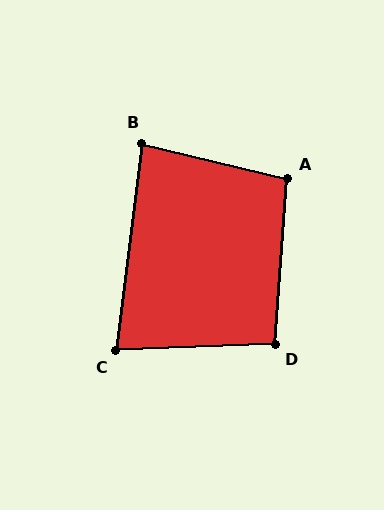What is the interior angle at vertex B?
Approximately 83 degrees (acute).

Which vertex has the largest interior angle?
A, at approximately 100 degrees.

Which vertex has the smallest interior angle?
C, at approximately 80 degrees.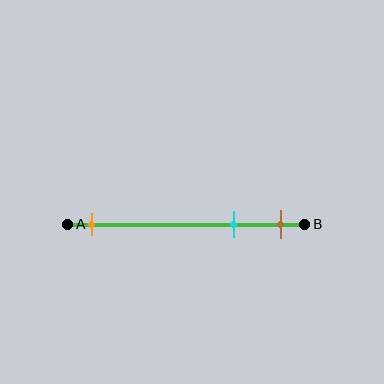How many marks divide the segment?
There are 3 marks dividing the segment.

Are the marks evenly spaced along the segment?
No, the marks are not evenly spaced.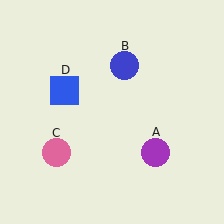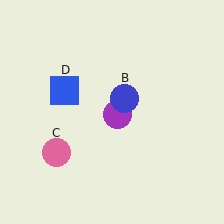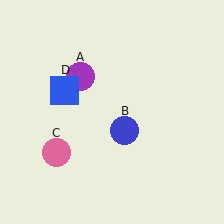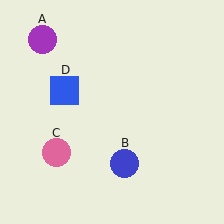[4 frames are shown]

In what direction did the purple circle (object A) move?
The purple circle (object A) moved up and to the left.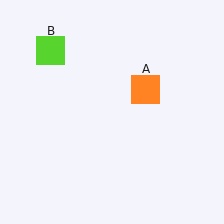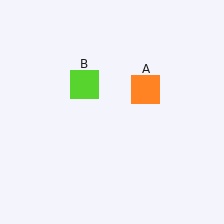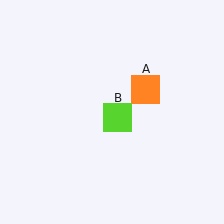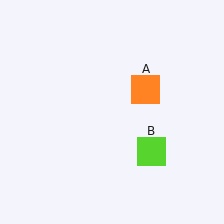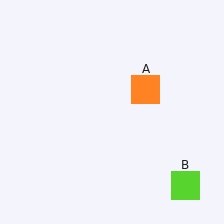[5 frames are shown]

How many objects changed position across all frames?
1 object changed position: lime square (object B).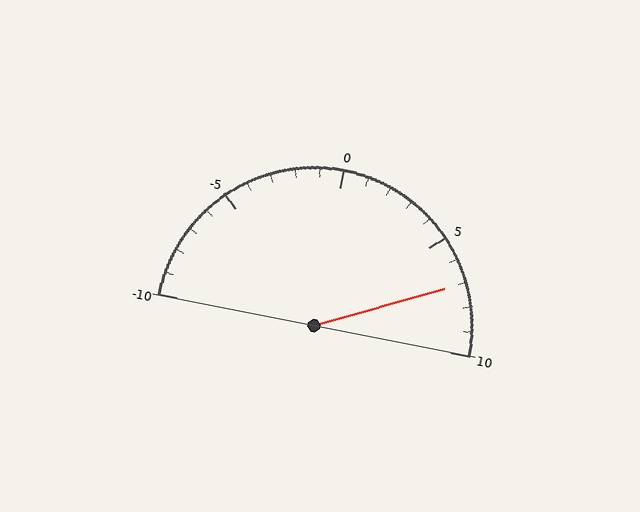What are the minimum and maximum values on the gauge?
The gauge ranges from -10 to 10.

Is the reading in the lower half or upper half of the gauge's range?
The reading is in the upper half of the range (-10 to 10).